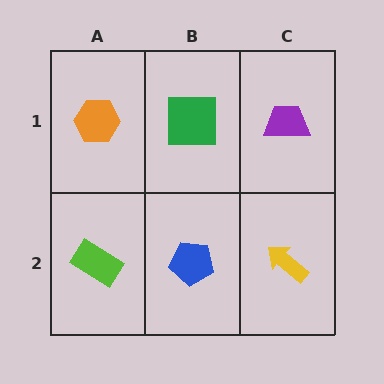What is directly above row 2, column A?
An orange hexagon.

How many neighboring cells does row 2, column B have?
3.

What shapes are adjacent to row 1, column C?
A yellow arrow (row 2, column C), a green square (row 1, column B).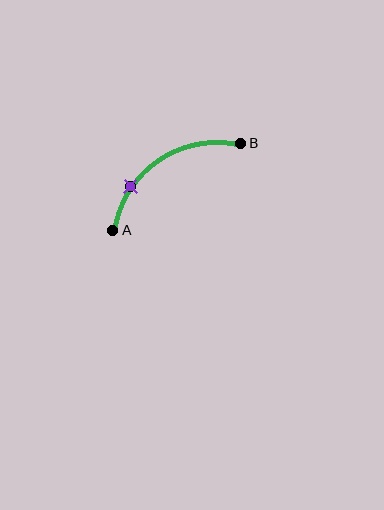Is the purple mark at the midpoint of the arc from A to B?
No. The purple mark lies on the arc but is closer to endpoint A. The arc midpoint would be at the point on the curve equidistant along the arc from both A and B.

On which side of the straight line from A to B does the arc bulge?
The arc bulges above and to the left of the straight line connecting A and B.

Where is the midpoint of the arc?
The arc midpoint is the point on the curve farthest from the straight line joining A and B. It sits above and to the left of that line.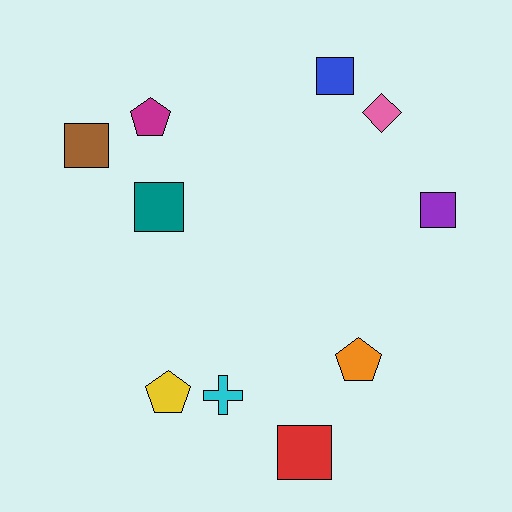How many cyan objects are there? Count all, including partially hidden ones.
There is 1 cyan object.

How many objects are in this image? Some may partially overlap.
There are 10 objects.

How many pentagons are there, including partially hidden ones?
There are 3 pentagons.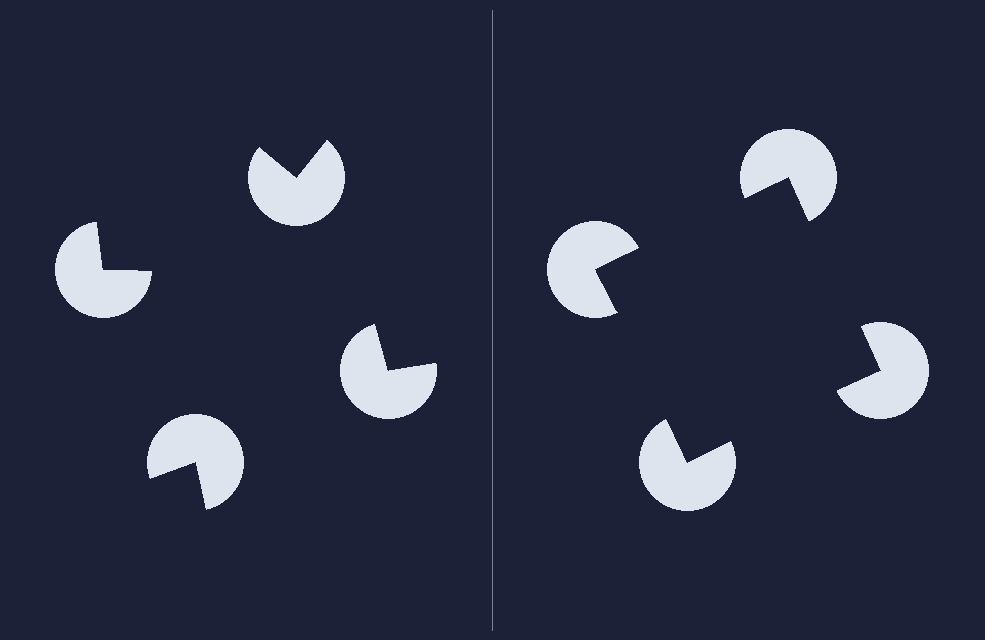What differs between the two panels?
The pac-man discs are positioned identically on both sides; only the wedge orientations differ. On the right they align to a square; on the left they are misaligned.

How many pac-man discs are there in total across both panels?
8 — 4 on each side.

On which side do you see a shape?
An illusory square appears on the right side. On the left side the wedge cuts are rotated, so no coherent shape forms.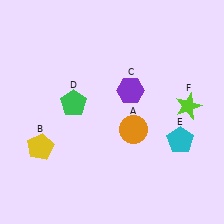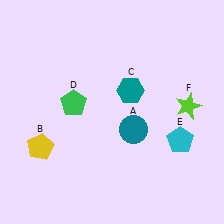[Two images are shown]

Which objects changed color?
A changed from orange to teal. C changed from purple to teal.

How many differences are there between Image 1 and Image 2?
There are 2 differences between the two images.